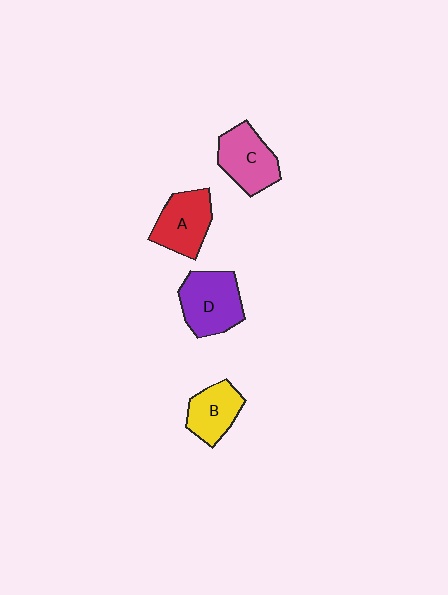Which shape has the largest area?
Shape D (purple).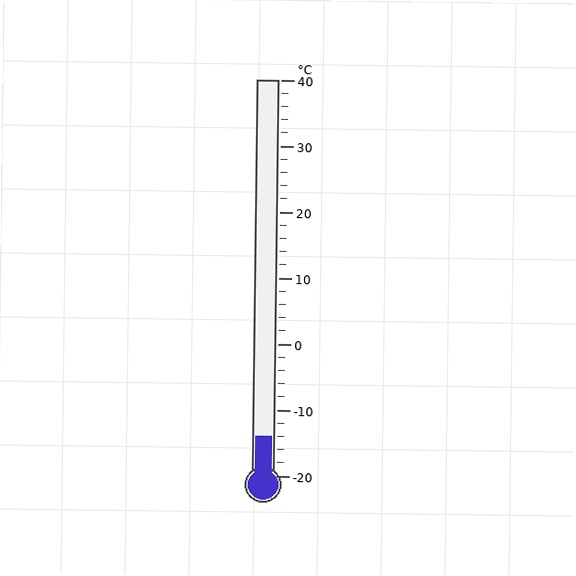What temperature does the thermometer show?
The thermometer shows approximately -14°C.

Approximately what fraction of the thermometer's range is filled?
The thermometer is filled to approximately 10% of its range.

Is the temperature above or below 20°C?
The temperature is below 20°C.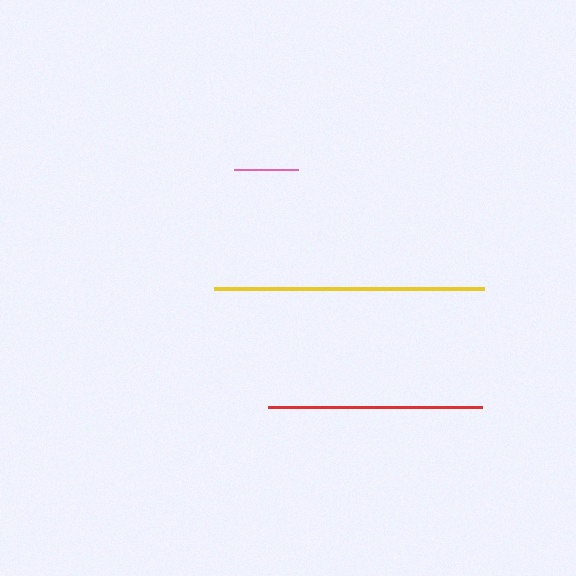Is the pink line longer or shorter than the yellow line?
The yellow line is longer than the pink line.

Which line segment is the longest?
The yellow line is the longest at approximately 269 pixels.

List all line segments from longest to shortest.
From longest to shortest: yellow, red, pink.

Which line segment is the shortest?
The pink line is the shortest at approximately 64 pixels.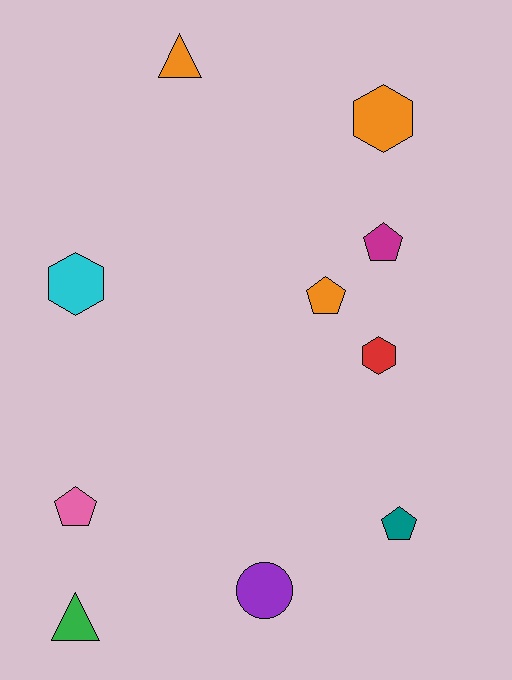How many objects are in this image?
There are 10 objects.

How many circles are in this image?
There is 1 circle.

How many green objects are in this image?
There is 1 green object.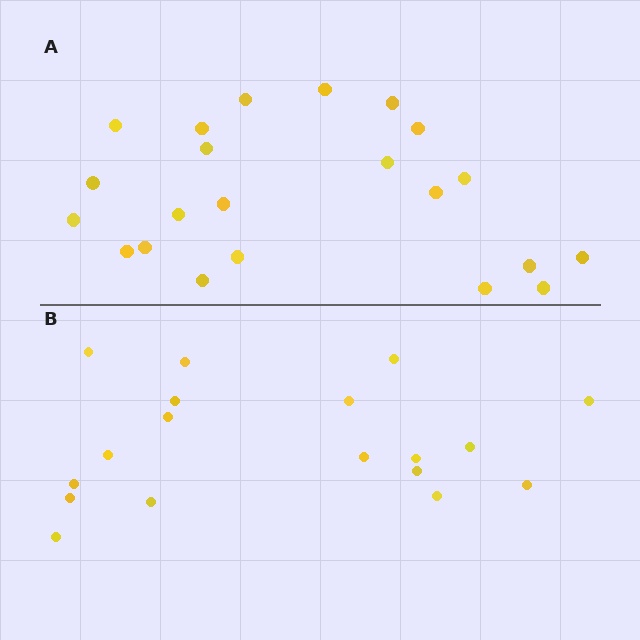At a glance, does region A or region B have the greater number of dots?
Region A (the top region) has more dots.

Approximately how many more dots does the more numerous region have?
Region A has about 4 more dots than region B.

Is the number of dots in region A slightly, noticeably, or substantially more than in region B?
Region A has only slightly more — the two regions are fairly close. The ratio is roughly 1.2 to 1.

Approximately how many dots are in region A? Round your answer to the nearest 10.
About 20 dots. (The exact count is 22, which rounds to 20.)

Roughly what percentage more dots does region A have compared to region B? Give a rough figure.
About 20% more.